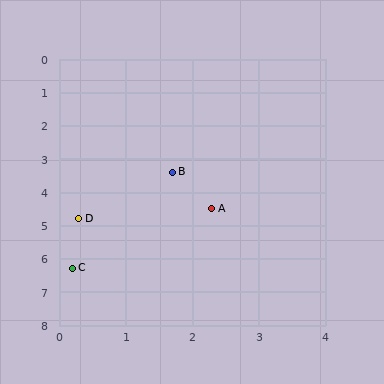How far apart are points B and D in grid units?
Points B and D are about 2.0 grid units apart.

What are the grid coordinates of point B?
Point B is at approximately (1.7, 3.4).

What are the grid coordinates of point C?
Point C is at approximately (0.2, 6.3).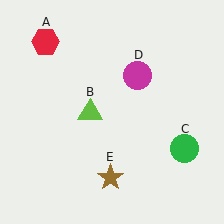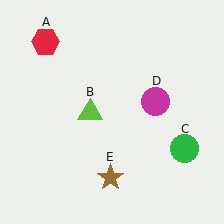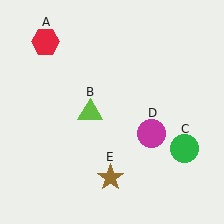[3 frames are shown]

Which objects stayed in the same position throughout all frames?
Red hexagon (object A) and lime triangle (object B) and green circle (object C) and brown star (object E) remained stationary.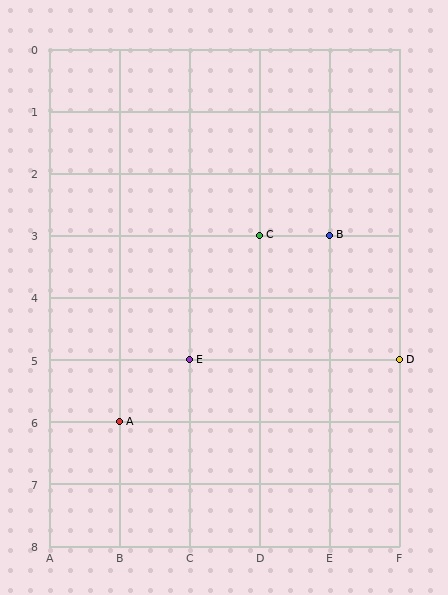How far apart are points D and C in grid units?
Points D and C are 2 columns and 2 rows apart (about 2.8 grid units diagonally).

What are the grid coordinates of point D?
Point D is at grid coordinates (F, 5).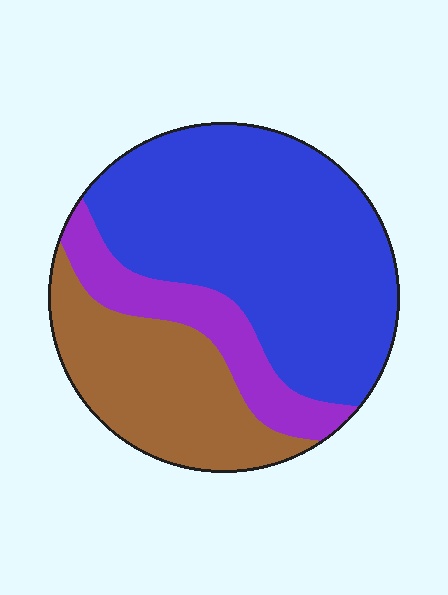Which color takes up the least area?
Purple, at roughly 15%.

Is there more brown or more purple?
Brown.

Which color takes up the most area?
Blue, at roughly 55%.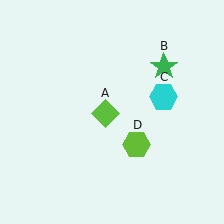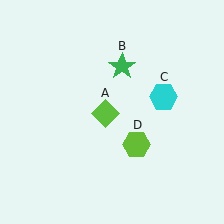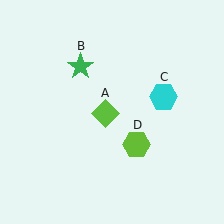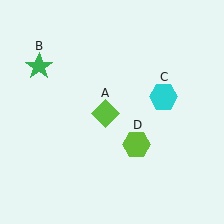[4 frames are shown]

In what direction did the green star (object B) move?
The green star (object B) moved left.